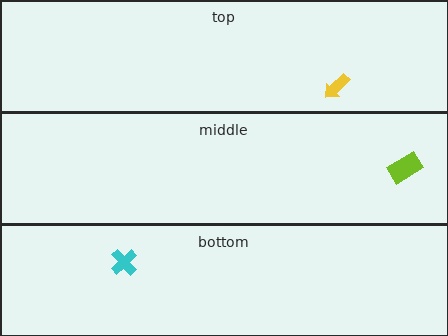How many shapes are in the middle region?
1.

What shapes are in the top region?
The yellow arrow.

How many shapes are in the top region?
1.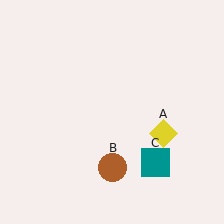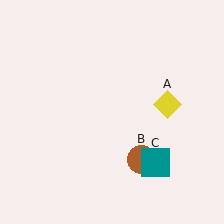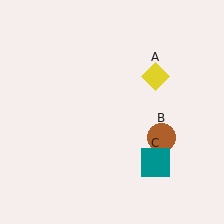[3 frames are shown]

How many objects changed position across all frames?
2 objects changed position: yellow diamond (object A), brown circle (object B).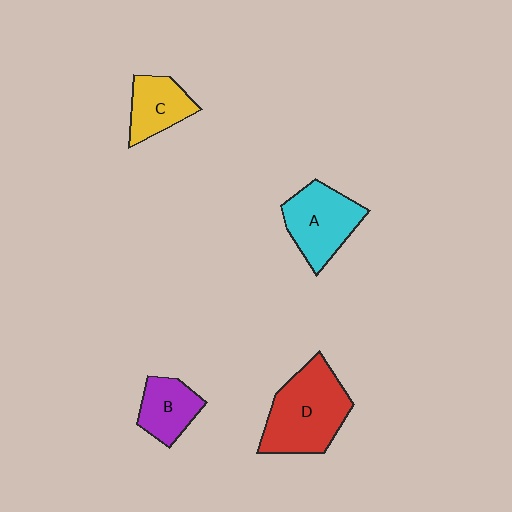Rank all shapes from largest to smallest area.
From largest to smallest: D (red), A (cyan), C (yellow), B (purple).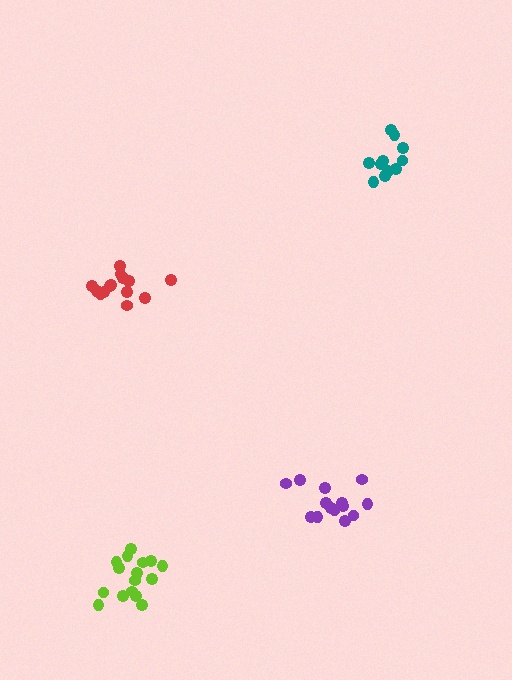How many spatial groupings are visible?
There are 4 spatial groupings.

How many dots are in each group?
Group 1: 15 dots, Group 2: 11 dots, Group 3: 14 dots, Group 4: 16 dots (56 total).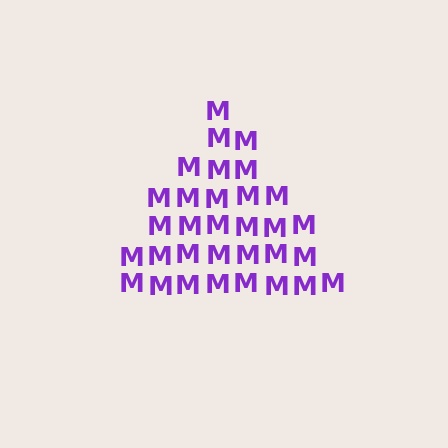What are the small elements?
The small elements are letter M's.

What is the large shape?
The large shape is a triangle.